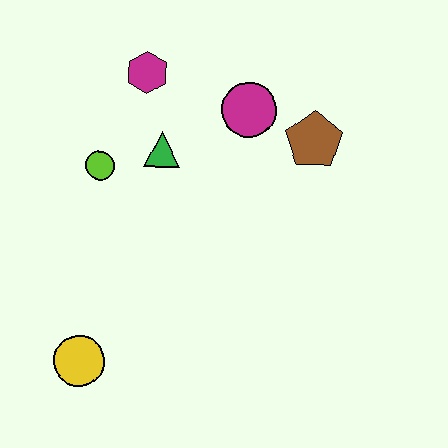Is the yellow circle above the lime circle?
No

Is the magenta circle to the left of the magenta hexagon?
No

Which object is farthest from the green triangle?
The yellow circle is farthest from the green triangle.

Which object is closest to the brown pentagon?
The magenta circle is closest to the brown pentagon.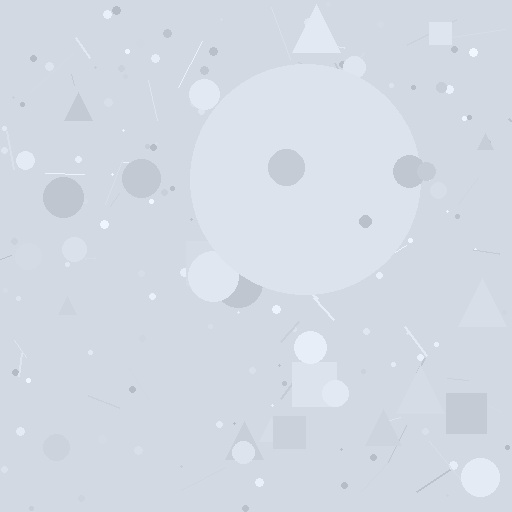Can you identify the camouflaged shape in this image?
The camouflaged shape is a circle.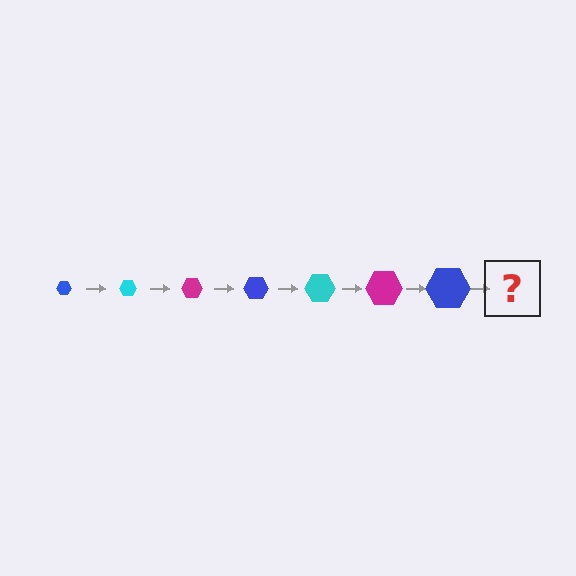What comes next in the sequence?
The next element should be a cyan hexagon, larger than the previous one.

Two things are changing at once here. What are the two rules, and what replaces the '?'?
The two rules are that the hexagon grows larger each step and the color cycles through blue, cyan, and magenta. The '?' should be a cyan hexagon, larger than the previous one.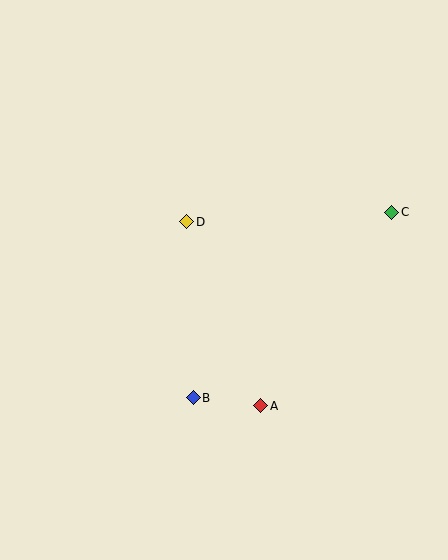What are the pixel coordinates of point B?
Point B is at (193, 398).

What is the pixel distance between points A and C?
The distance between A and C is 234 pixels.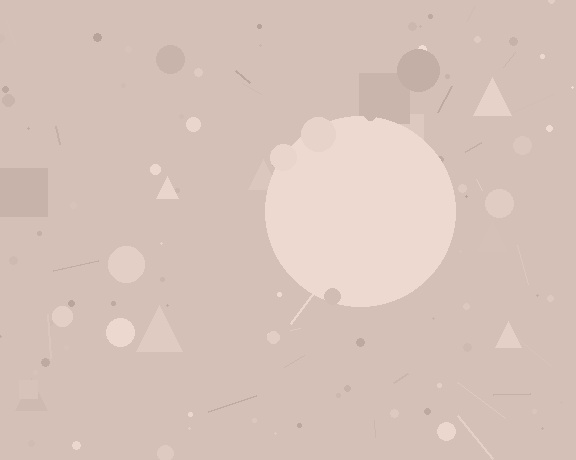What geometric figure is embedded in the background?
A circle is embedded in the background.